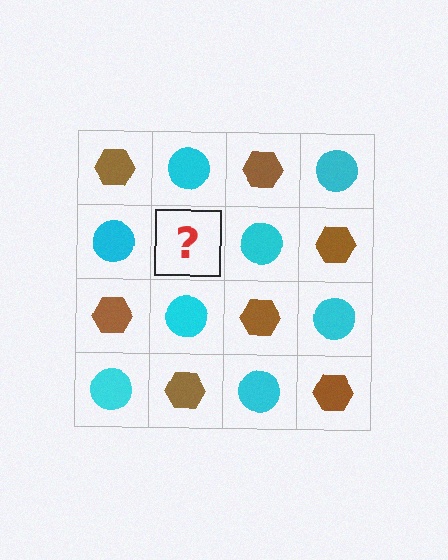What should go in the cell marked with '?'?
The missing cell should contain a brown hexagon.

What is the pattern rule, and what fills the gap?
The rule is that it alternates brown hexagon and cyan circle in a checkerboard pattern. The gap should be filled with a brown hexagon.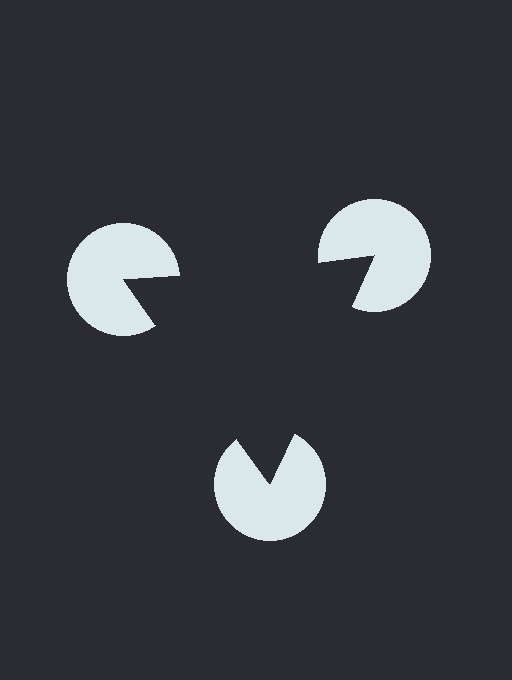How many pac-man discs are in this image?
There are 3 — one at each vertex of the illusory triangle.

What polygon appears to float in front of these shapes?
An illusory triangle — its edges are inferred from the aligned wedge cuts in the pac-man discs, not physically drawn.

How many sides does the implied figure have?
3 sides.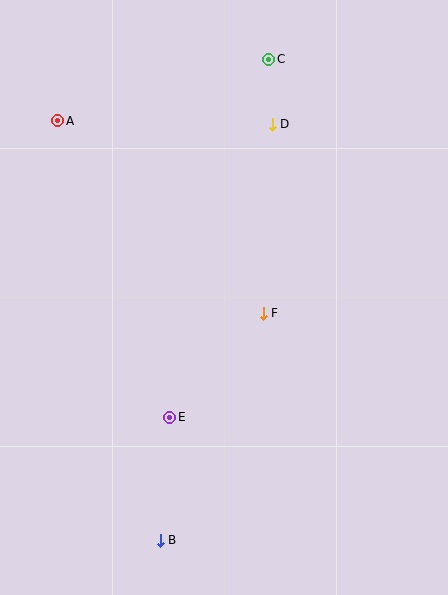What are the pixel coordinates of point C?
Point C is at (269, 59).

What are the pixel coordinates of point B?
Point B is at (160, 540).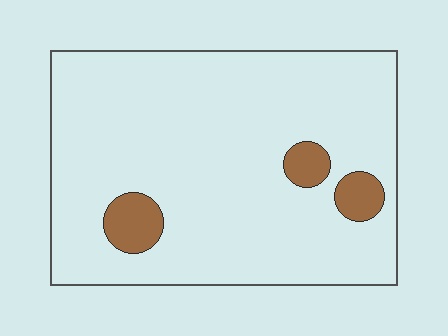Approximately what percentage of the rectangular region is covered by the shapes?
Approximately 10%.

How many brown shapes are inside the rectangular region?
3.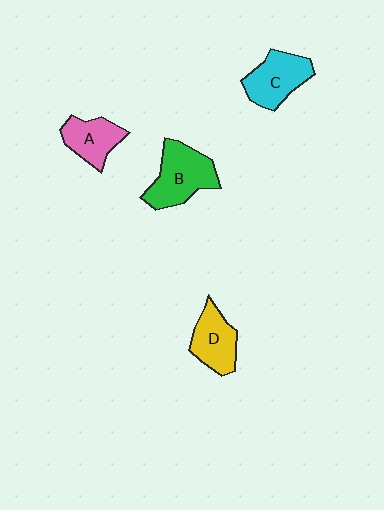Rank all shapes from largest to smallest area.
From largest to smallest: B (green), C (cyan), D (yellow), A (pink).